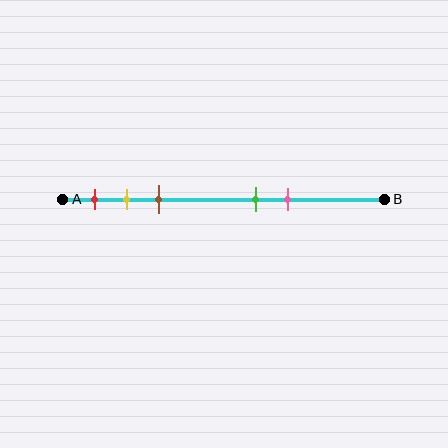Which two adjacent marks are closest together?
The yellow and brown marks are the closest adjacent pair.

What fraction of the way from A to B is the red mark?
The red mark is approximately 10% (0.1) of the way from A to B.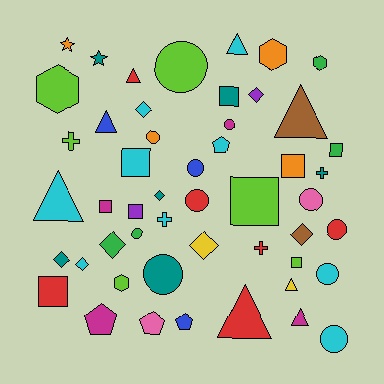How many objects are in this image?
There are 50 objects.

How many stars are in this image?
There are 2 stars.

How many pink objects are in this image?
There are 2 pink objects.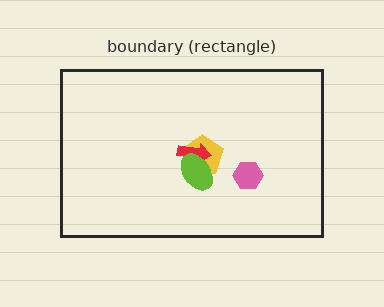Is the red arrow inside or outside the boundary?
Inside.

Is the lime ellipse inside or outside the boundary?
Inside.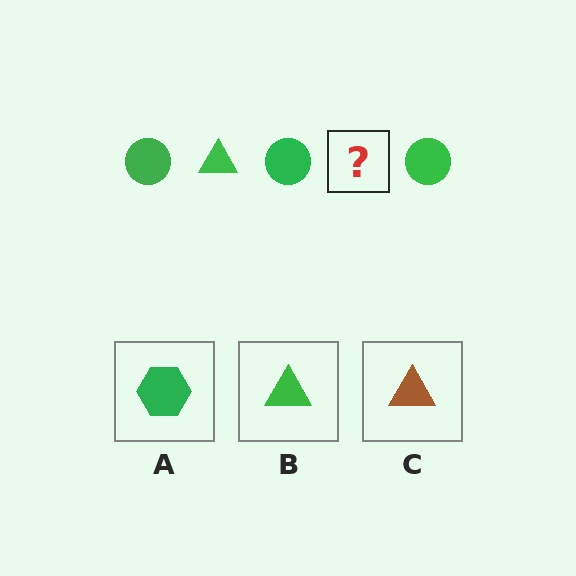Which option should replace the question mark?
Option B.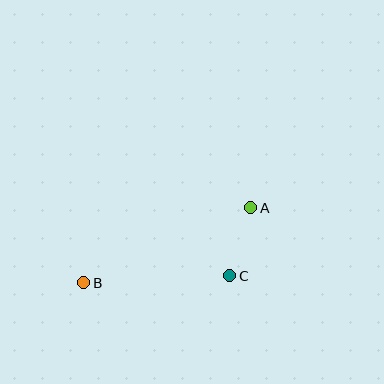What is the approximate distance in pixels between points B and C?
The distance between B and C is approximately 146 pixels.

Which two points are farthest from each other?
Points A and B are farthest from each other.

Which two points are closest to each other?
Points A and C are closest to each other.